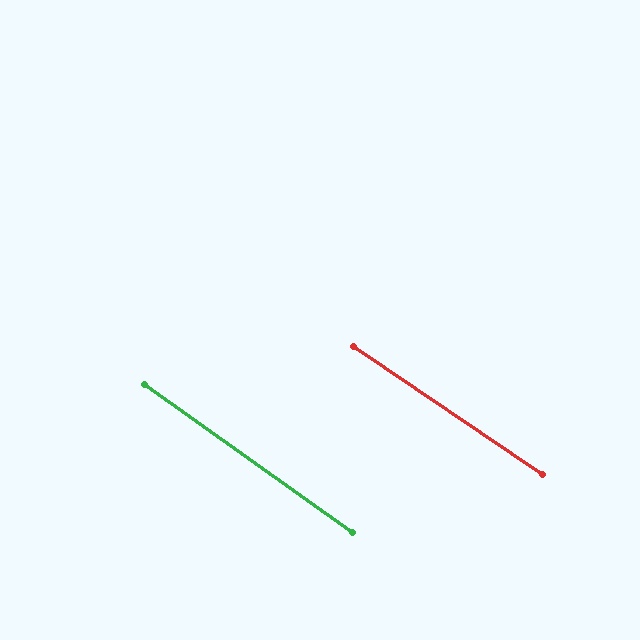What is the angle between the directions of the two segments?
Approximately 1 degree.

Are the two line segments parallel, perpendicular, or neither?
Parallel — their directions differ by only 1.3°.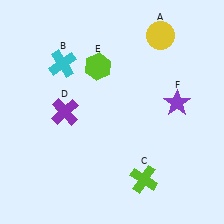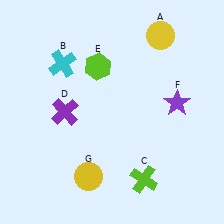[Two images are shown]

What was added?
A yellow circle (G) was added in Image 2.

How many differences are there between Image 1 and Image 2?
There is 1 difference between the two images.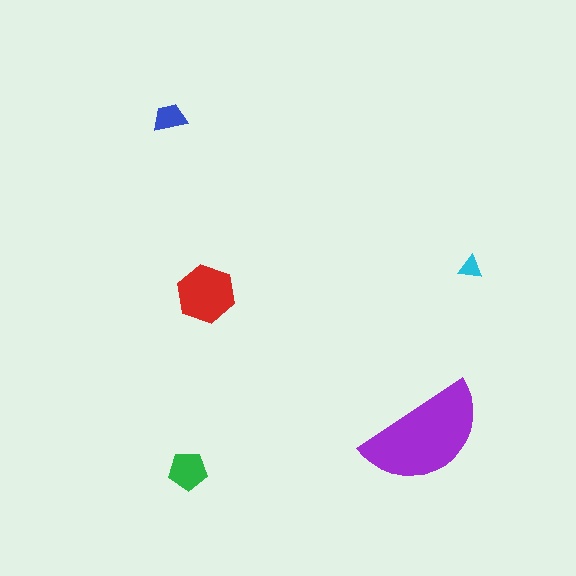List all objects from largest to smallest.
The purple semicircle, the red hexagon, the green pentagon, the blue trapezoid, the cyan triangle.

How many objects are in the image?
There are 5 objects in the image.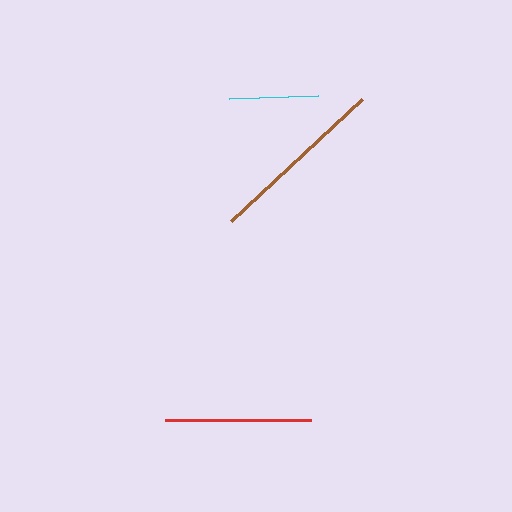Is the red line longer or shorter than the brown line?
The brown line is longer than the red line.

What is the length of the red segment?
The red segment is approximately 146 pixels long.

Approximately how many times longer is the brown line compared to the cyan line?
The brown line is approximately 2.0 times the length of the cyan line.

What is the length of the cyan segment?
The cyan segment is approximately 88 pixels long.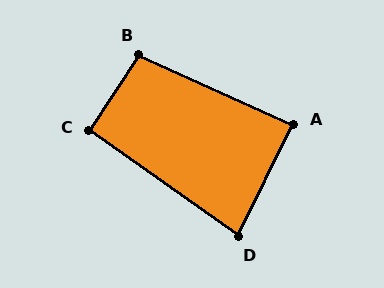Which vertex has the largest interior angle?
B, at approximately 99 degrees.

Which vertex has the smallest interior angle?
D, at approximately 81 degrees.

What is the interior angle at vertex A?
Approximately 88 degrees (approximately right).